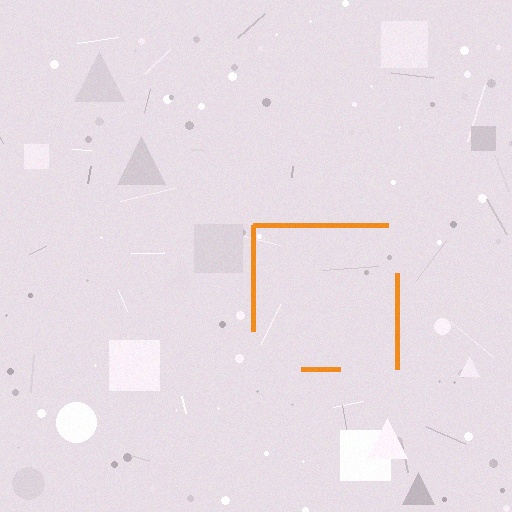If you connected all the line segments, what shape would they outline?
They would outline a square.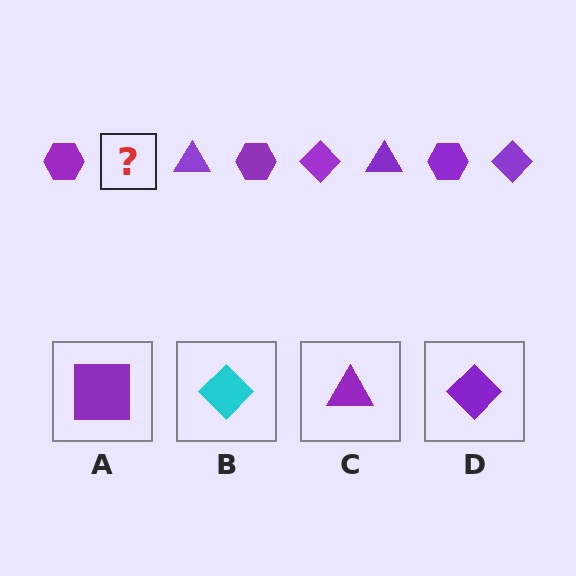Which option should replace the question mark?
Option D.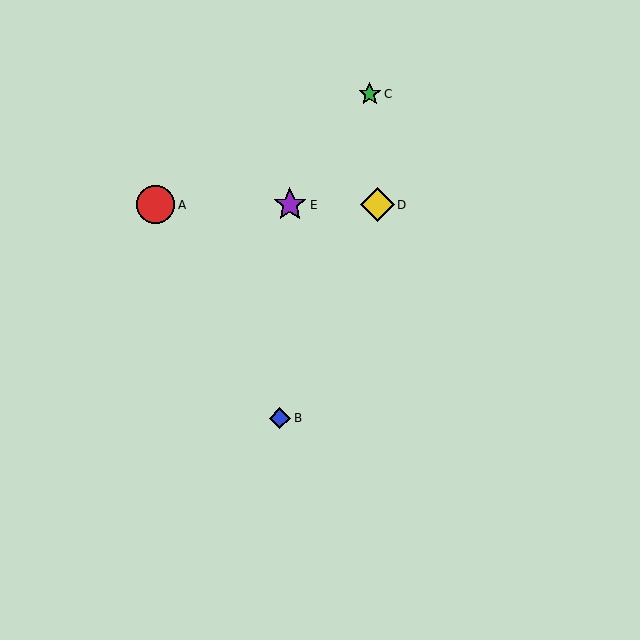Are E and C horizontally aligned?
No, E is at y≈205 and C is at y≈94.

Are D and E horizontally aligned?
Yes, both are at y≈205.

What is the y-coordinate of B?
Object B is at y≈418.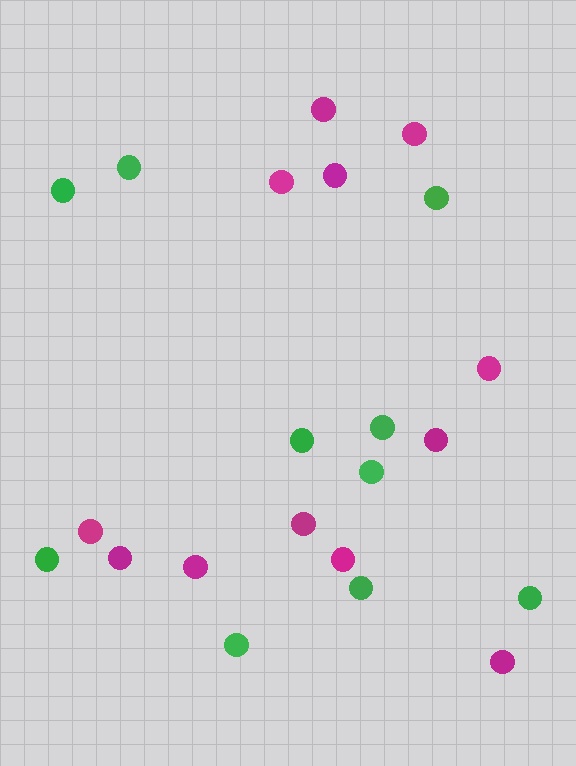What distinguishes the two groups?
There are 2 groups: one group of green circles (10) and one group of magenta circles (12).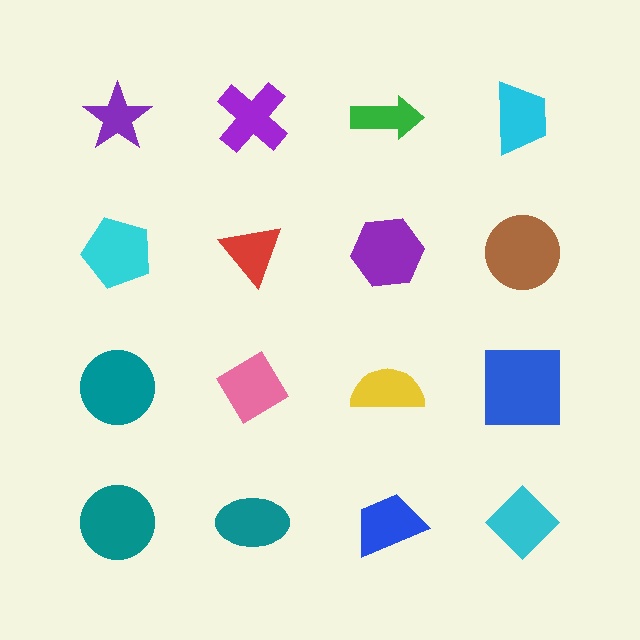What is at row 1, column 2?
A purple cross.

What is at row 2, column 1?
A cyan pentagon.